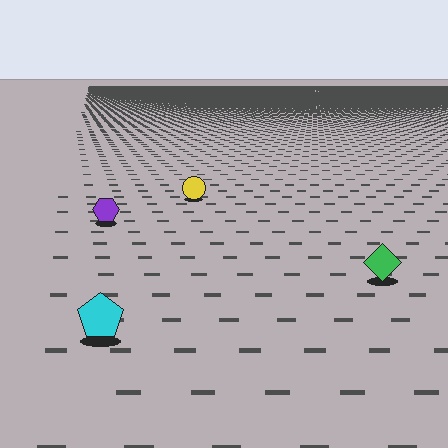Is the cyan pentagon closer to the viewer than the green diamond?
Yes. The cyan pentagon is closer — you can tell from the texture gradient: the ground texture is coarser near it.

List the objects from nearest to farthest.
From nearest to farthest: the cyan pentagon, the green diamond, the purple hexagon, the yellow circle.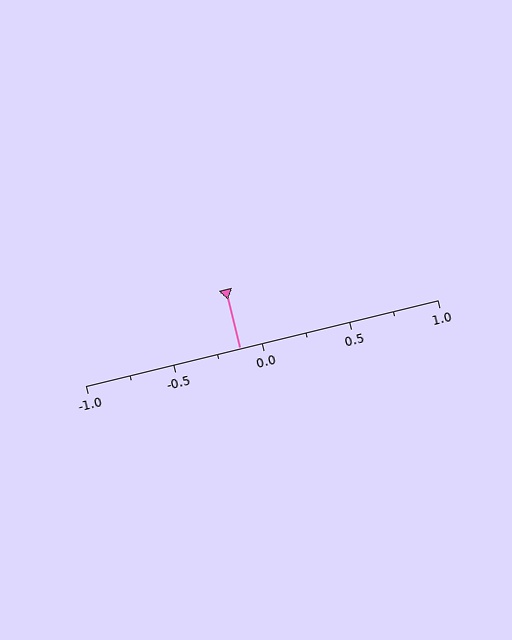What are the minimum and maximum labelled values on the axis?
The axis runs from -1.0 to 1.0.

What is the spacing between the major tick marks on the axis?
The major ticks are spaced 0.5 apart.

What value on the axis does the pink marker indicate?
The marker indicates approximately -0.12.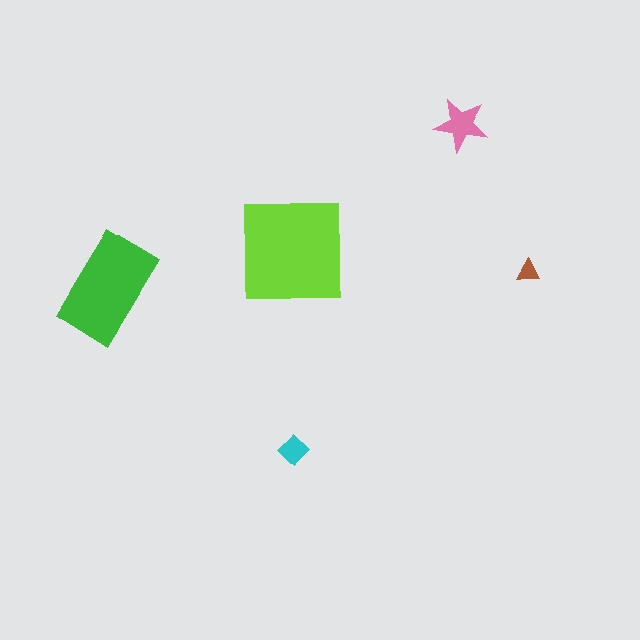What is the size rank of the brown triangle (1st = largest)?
5th.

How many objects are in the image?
There are 5 objects in the image.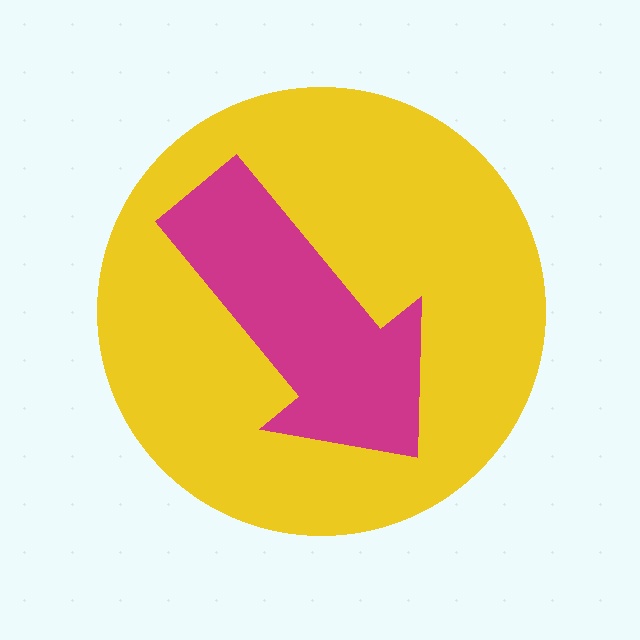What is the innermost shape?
The magenta arrow.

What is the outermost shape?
The yellow circle.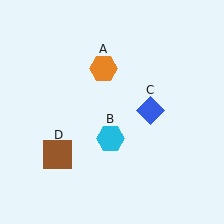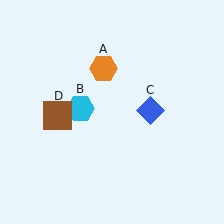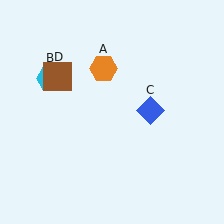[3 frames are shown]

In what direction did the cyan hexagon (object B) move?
The cyan hexagon (object B) moved up and to the left.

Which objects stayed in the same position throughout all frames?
Orange hexagon (object A) and blue diamond (object C) remained stationary.